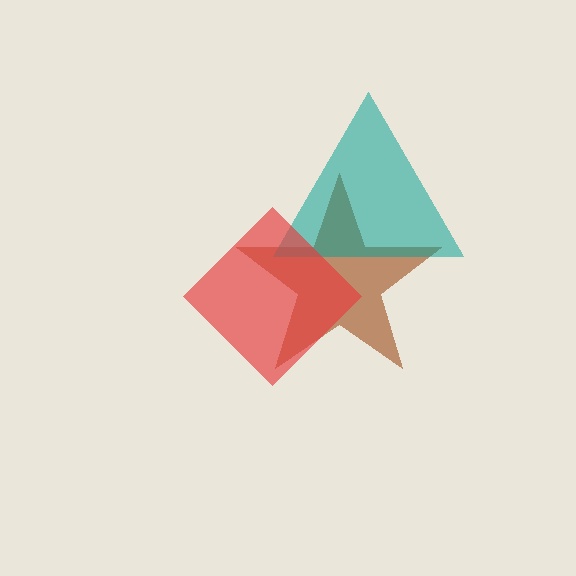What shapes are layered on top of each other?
The layered shapes are: a brown star, a teal triangle, a red diamond.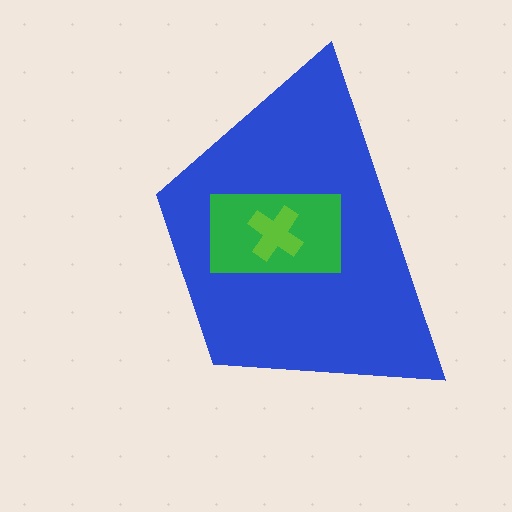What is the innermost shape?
The lime cross.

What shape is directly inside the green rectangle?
The lime cross.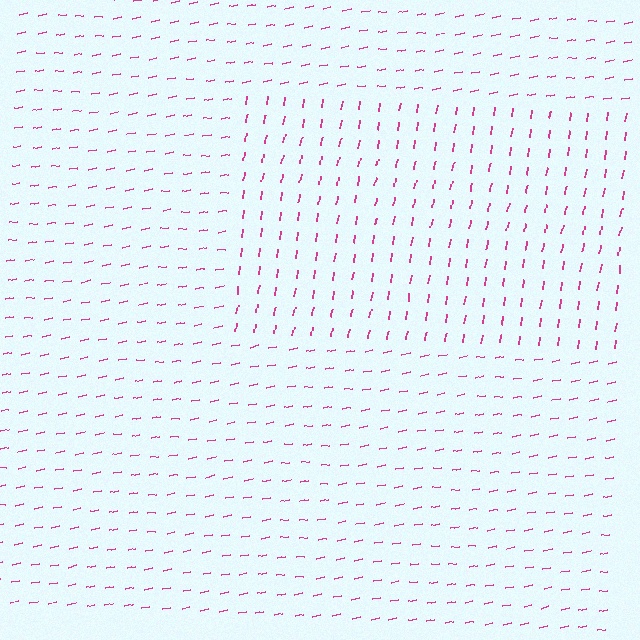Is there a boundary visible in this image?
Yes, there is a texture boundary formed by a change in line orientation.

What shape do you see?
I see a rectangle.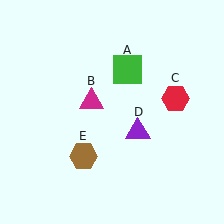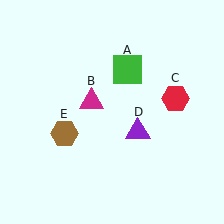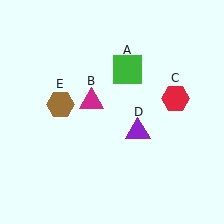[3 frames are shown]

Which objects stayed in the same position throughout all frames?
Green square (object A) and magenta triangle (object B) and red hexagon (object C) and purple triangle (object D) remained stationary.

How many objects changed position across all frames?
1 object changed position: brown hexagon (object E).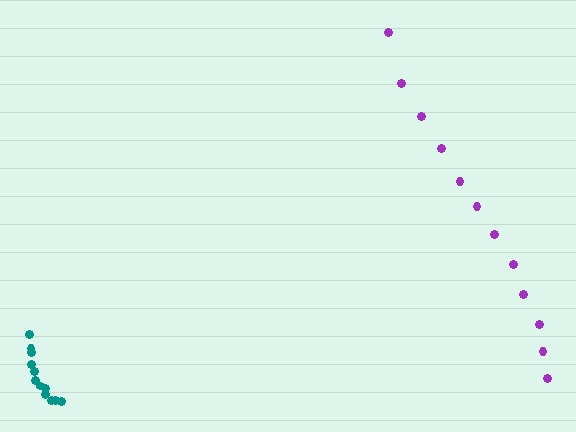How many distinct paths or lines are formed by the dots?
There are 2 distinct paths.